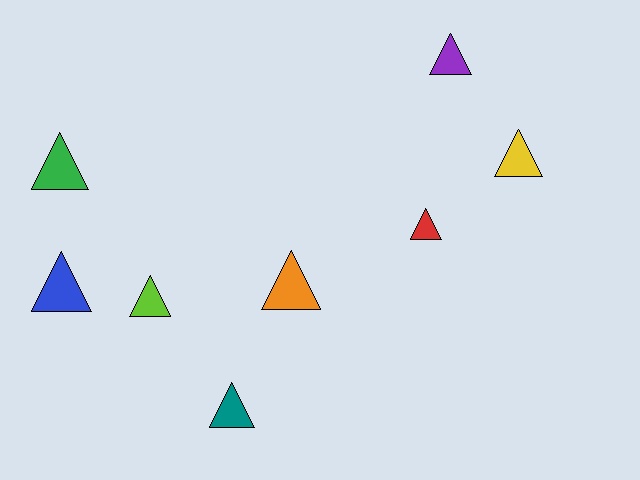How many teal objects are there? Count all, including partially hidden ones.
There is 1 teal object.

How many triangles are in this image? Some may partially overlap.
There are 8 triangles.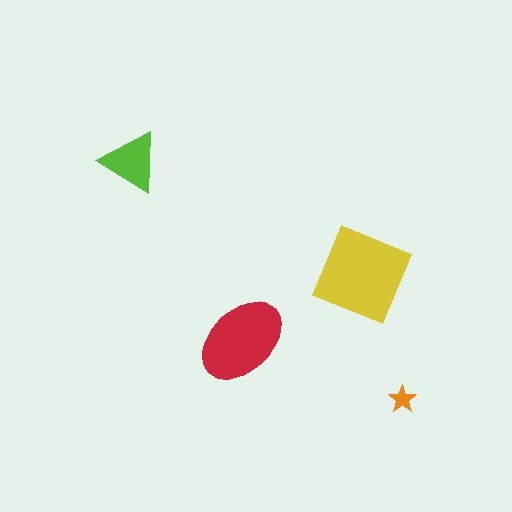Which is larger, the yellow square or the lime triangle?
The yellow square.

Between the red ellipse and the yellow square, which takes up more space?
The yellow square.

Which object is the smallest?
The orange star.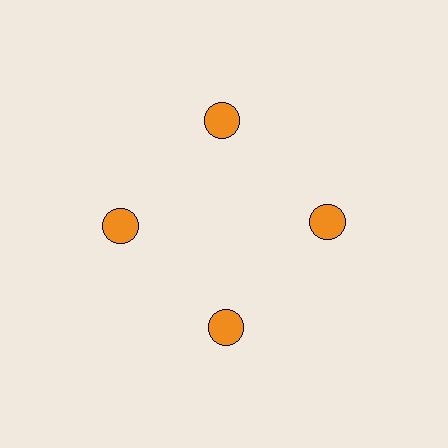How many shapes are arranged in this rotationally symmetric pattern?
There are 4 shapes, arranged in 4 groups of 1.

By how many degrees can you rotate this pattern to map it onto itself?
The pattern maps onto itself every 90 degrees of rotation.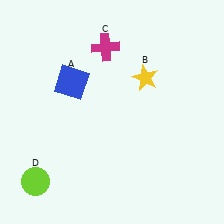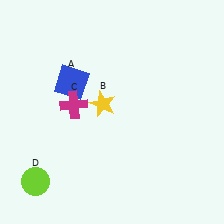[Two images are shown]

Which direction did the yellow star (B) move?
The yellow star (B) moved left.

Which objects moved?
The objects that moved are: the yellow star (B), the magenta cross (C).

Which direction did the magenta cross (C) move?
The magenta cross (C) moved down.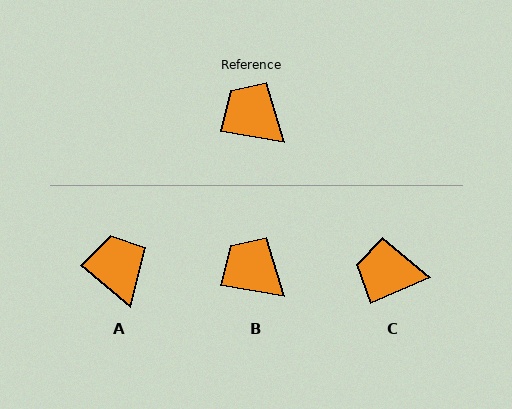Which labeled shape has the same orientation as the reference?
B.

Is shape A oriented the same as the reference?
No, it is off by about 31 degrees.